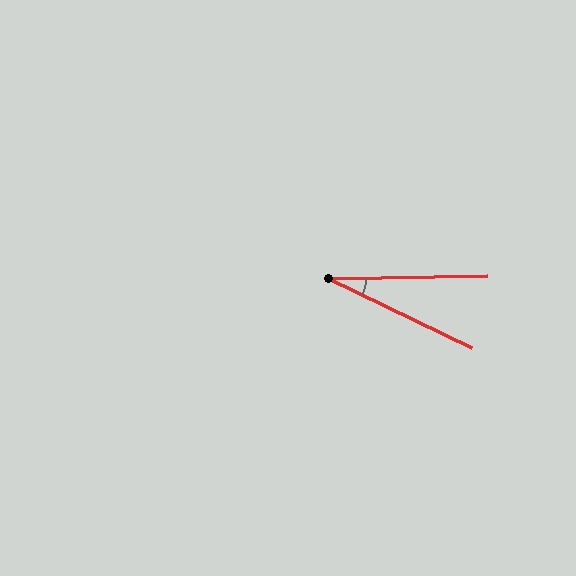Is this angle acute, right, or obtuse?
It is acute.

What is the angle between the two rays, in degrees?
Approximately 27 degrees.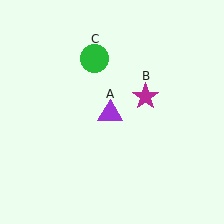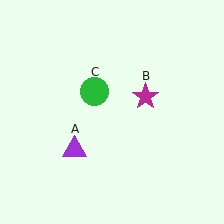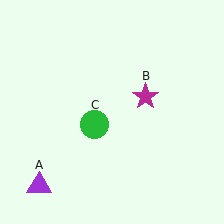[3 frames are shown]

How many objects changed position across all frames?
2 objects changed position: purple triangle (object A), green circle (object C).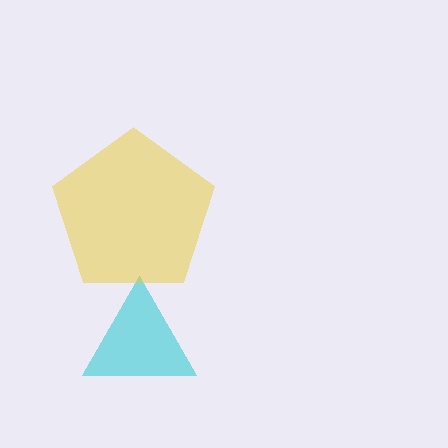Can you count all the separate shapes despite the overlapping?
Yes, there are 2 separate shapes.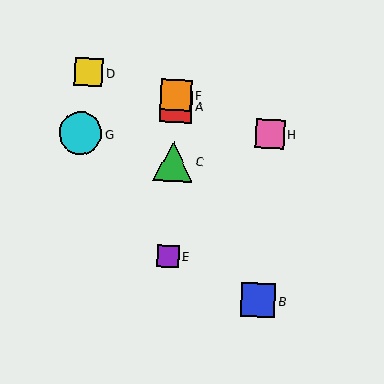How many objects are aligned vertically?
4 objects (A, C, E, F) are aligned vertically.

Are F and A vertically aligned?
Yes, both are at x≈176.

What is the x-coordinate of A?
Object A is at x≈176.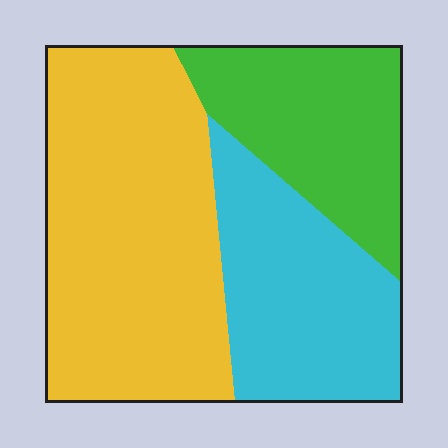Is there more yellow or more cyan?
Yellow.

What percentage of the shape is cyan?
Cyan takes up about one quarter (1/4) of the shape.